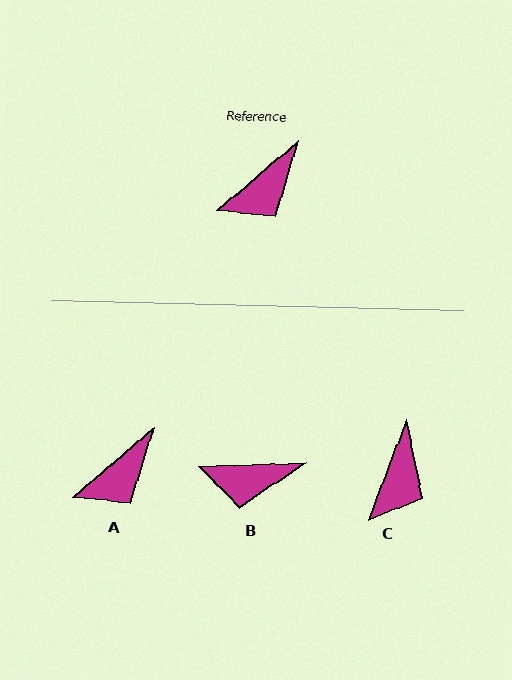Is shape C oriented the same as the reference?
No, it is off by about 28 degrees.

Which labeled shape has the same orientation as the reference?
A.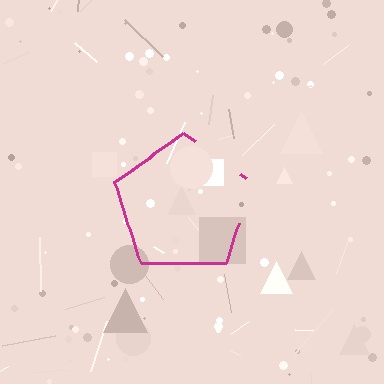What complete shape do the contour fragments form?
The contour fragments form a pentagon.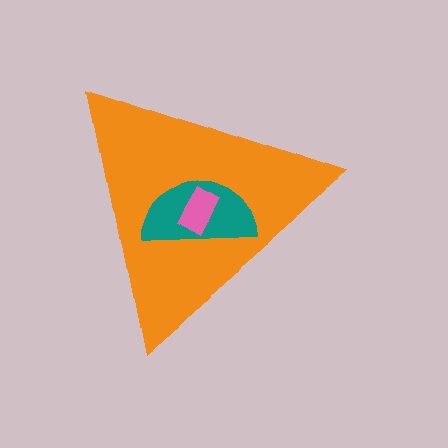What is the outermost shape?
The orange triangle.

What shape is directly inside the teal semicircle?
The pink rectangle.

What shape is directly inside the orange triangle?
The teal semicircle.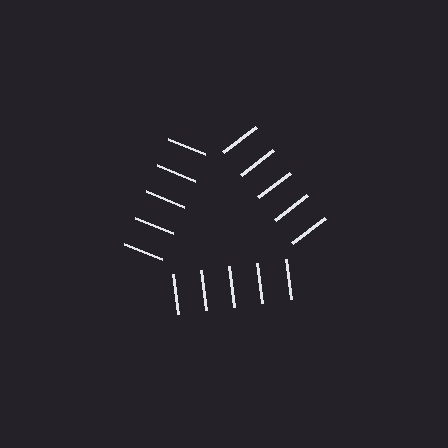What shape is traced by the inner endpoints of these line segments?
An illusory triangle — the line segments terminate on its edges but no continuous stroke is drawn.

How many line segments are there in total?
15 — 5 along each of the 3 edges.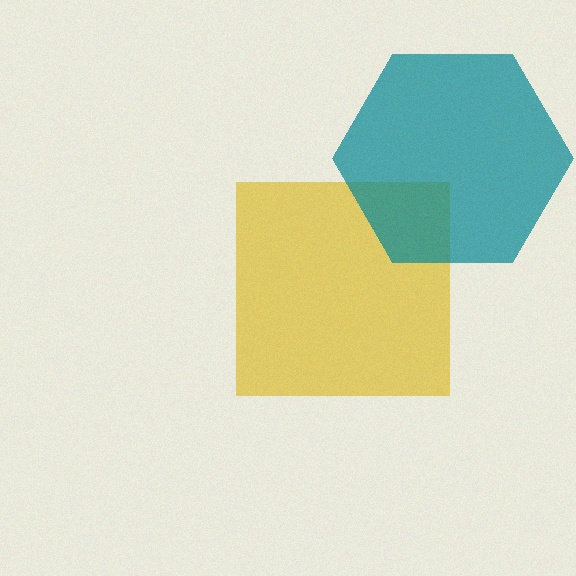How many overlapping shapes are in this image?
There are 2 overlapping shapes in the image.